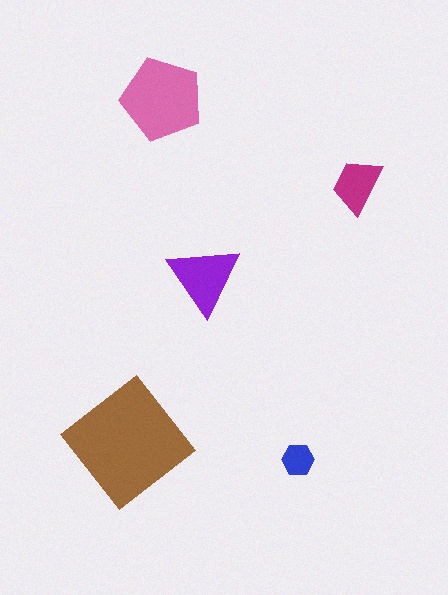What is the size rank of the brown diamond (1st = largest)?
1st.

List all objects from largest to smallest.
The brown diamond, the pink pentagon, the purple triangle, the magenta trapezoid, the blue hexagon.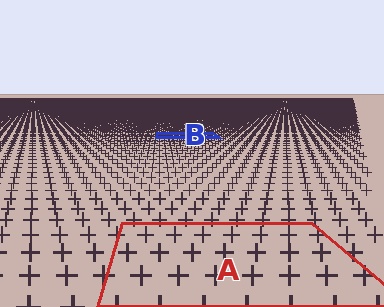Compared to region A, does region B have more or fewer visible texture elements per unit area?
Region B has more texture elements per unit area — they are packed more densely because it is farther away.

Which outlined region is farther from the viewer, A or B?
Region B is farther from the viewer — the texture elements inside it appear smaller and more densely packed.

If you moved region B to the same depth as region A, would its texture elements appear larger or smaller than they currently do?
They would appear larger. At a closer depth, the same texture elements are projected at a bigger on-screen size.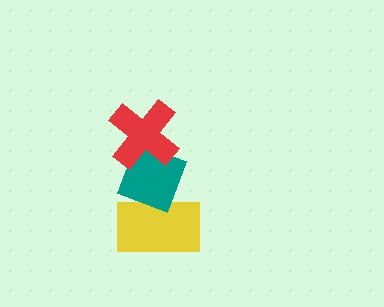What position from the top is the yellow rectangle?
The yellow rectangle is 3rd from the top.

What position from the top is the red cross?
The red cross is 1st from the top.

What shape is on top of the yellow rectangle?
The teal diamond is on top of the yellow rectangle.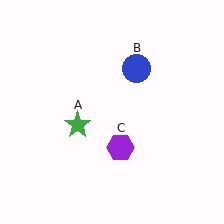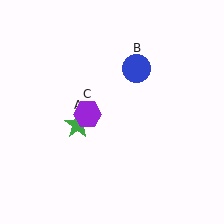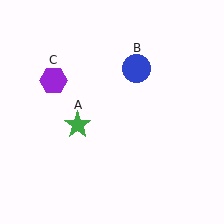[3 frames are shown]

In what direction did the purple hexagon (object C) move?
The purple hexagon (object C) moved up and to the left.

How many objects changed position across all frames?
1 object changed position: purple hexagon (object C).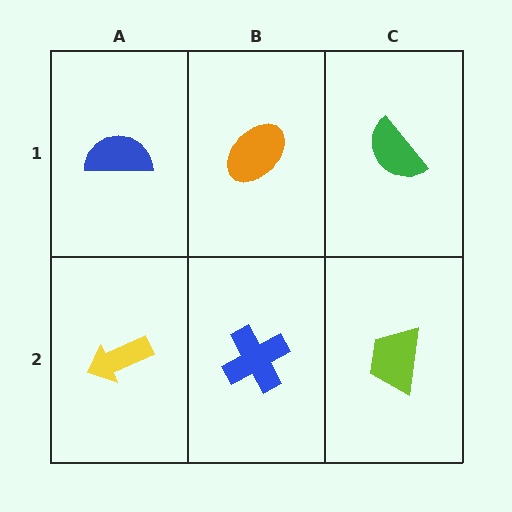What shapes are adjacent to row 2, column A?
A blue semicircle (row 1, column A), a blue cross (row 2, column B).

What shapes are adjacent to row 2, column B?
An orange ellipse (row 1, column B), a yellow arrow (row 2, column A), a lime trapezoid (row 2, column C).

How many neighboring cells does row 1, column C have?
2.